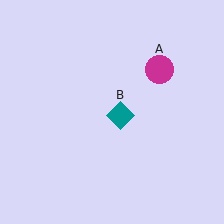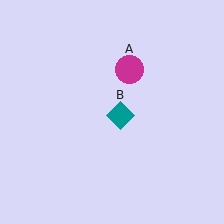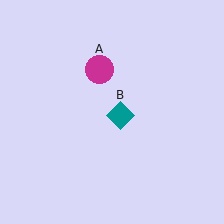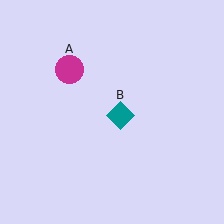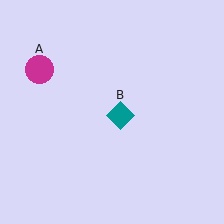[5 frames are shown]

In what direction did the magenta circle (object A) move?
The magenta circle (object A) moved left.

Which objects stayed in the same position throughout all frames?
Teal diamond (object B) remained stationary.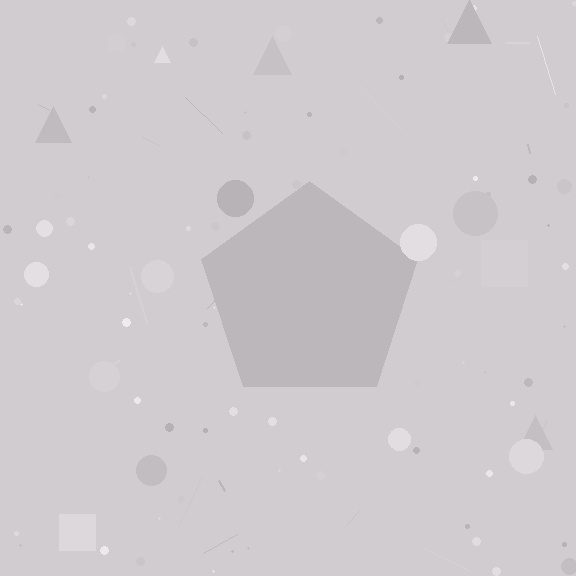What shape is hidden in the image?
A pentagon is hidden in the image.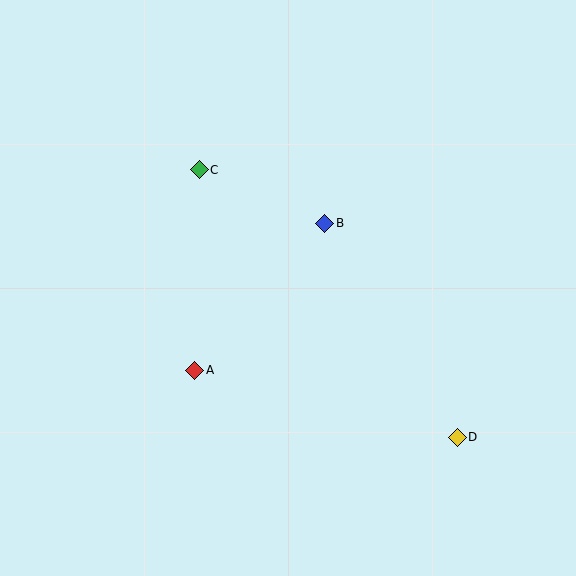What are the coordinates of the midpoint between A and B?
The midpoint between A and B is at (260, 297).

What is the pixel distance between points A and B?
The distance between A and B is 196 pixels.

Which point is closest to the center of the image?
Point B at (325, 223) is closest to the center.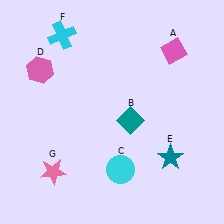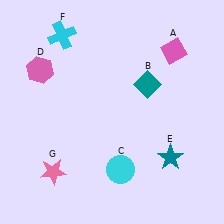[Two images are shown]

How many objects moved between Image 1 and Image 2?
1 object moved between the two images.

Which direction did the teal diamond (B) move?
The teal diamond (B) moved up.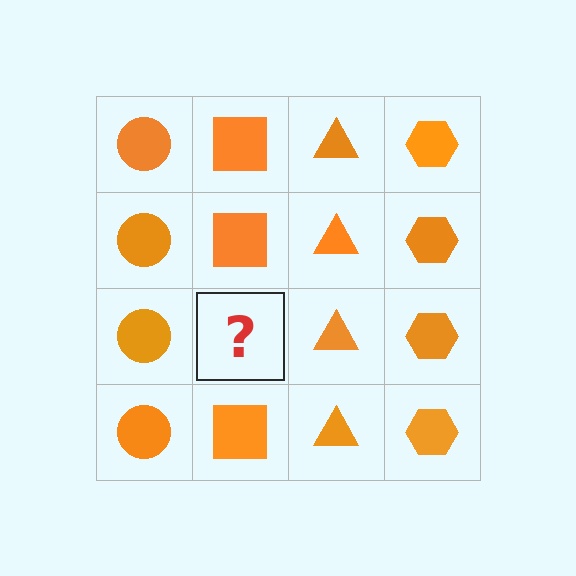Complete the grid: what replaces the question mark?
The question mark should be replaced with an orange square.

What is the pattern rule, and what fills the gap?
The rule is that each column has a consistent shape. The gap should be filled with an orange square.